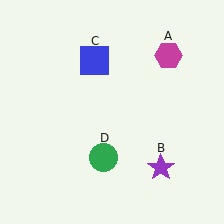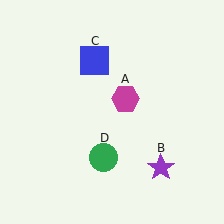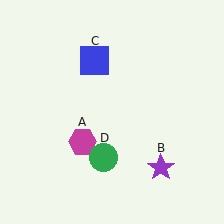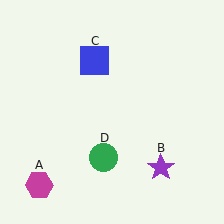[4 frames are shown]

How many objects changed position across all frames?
1 object changed position: magenta hexagon (object A).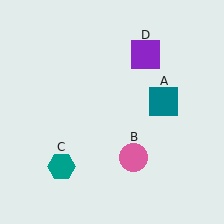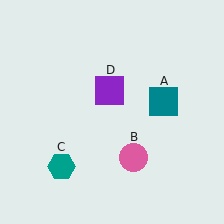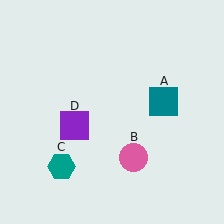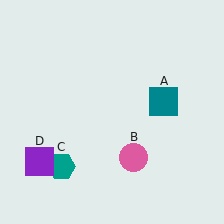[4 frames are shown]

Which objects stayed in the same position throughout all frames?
Teal square (object A) and pink circle (object B) and teal hexagon (object C) remained stationary.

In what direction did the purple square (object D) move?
The purple square (object D) moved down and to the left.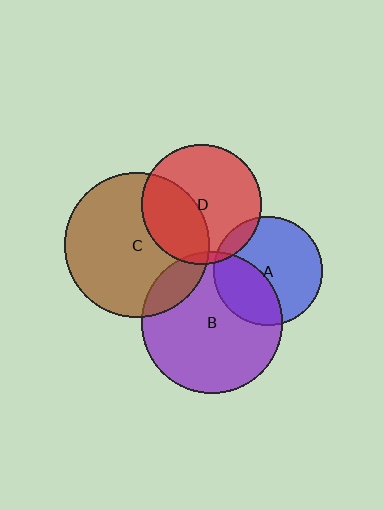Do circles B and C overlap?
Yes.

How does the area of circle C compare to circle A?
Approximately 1.8 times.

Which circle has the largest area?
Circle C (brown).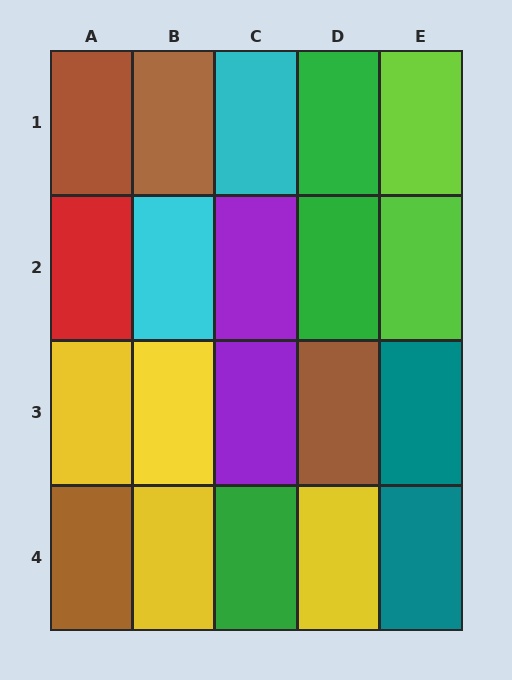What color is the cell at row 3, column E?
Teal.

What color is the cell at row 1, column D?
Green.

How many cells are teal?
2 cells are teal.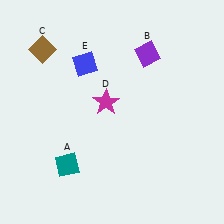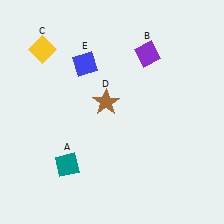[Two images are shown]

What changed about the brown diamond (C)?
In Image 1, C is brown. In Image 2, it changed to yellow.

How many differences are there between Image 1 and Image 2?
There are 2 differences between the two images.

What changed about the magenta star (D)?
In Image 1, D is magenta. In Image 2, it changed to brown.